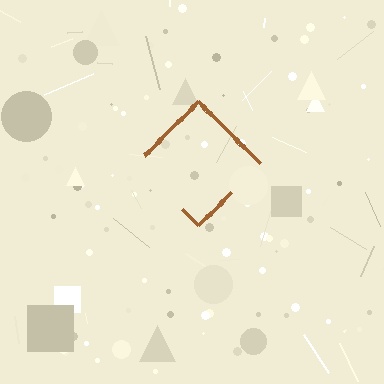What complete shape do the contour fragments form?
The contour fragments form a diamond.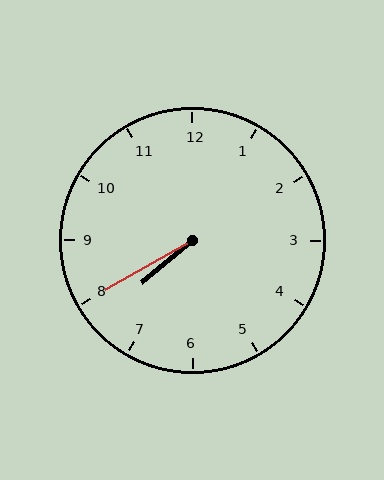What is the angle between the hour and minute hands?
Approximately 10 degrees.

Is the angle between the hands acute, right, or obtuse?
It is acute.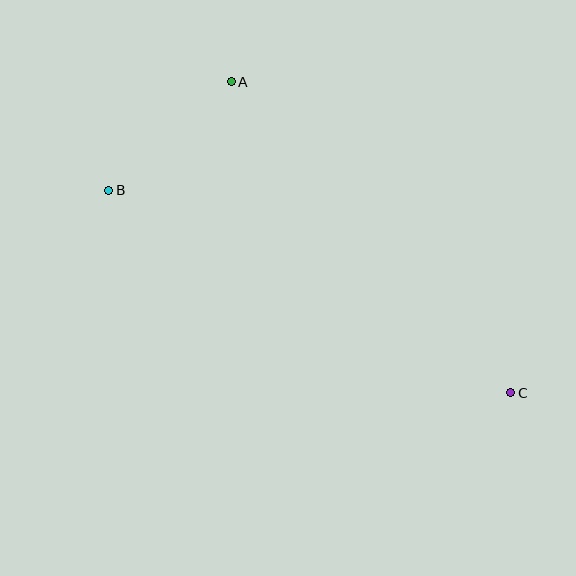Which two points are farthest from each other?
Points B and C are farthest from each other.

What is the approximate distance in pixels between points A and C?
The distance between A and C is approximately 418 pixels.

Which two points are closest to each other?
Points A and B are closest to each other.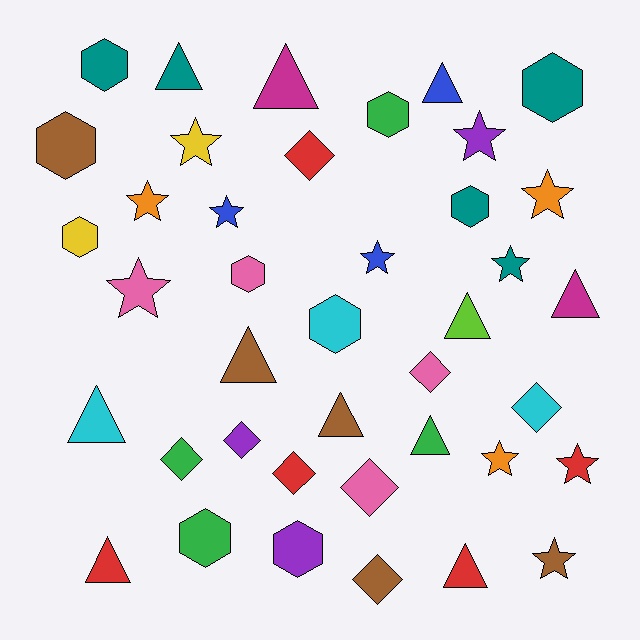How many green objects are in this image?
There are 4 green objects.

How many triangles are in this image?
There are 11 triangles.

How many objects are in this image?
There are 40 objects.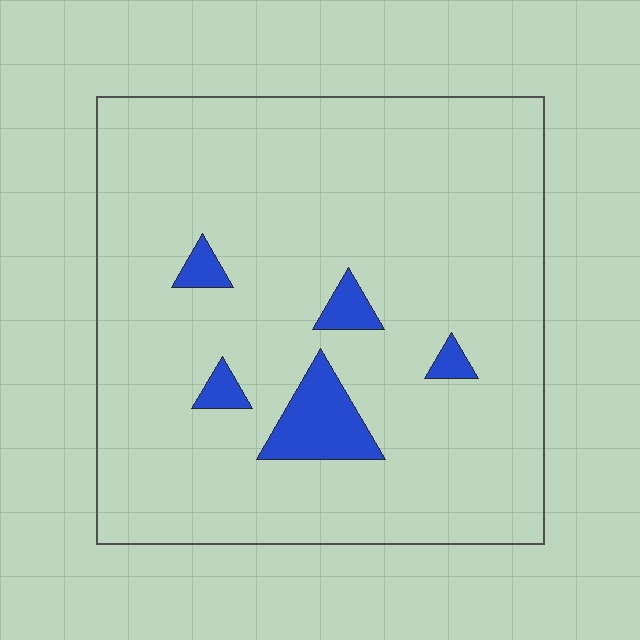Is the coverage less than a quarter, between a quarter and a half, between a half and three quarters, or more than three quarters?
Less than a quarter.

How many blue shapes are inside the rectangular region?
5.